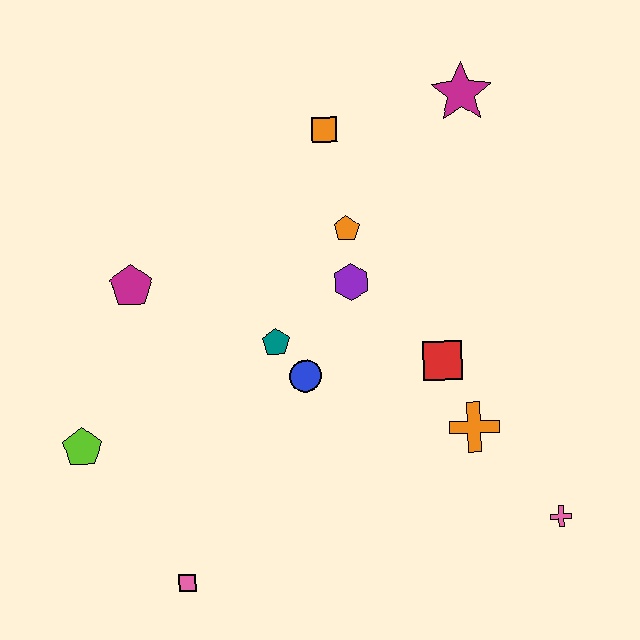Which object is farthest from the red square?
The lime pentagon is farthest from the red square.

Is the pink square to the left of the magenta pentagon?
No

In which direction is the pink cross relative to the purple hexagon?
The pink cross is below the purple hexagon.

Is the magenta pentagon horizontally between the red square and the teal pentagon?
No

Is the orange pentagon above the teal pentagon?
Yes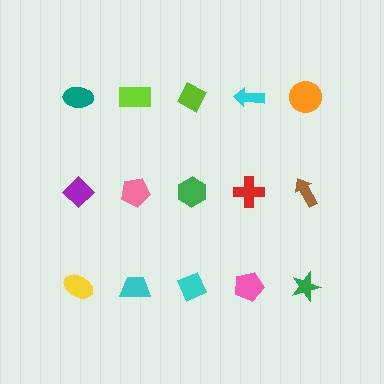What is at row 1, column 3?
A lime diamond.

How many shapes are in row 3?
5 shapes.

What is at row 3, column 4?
A pink pentagon.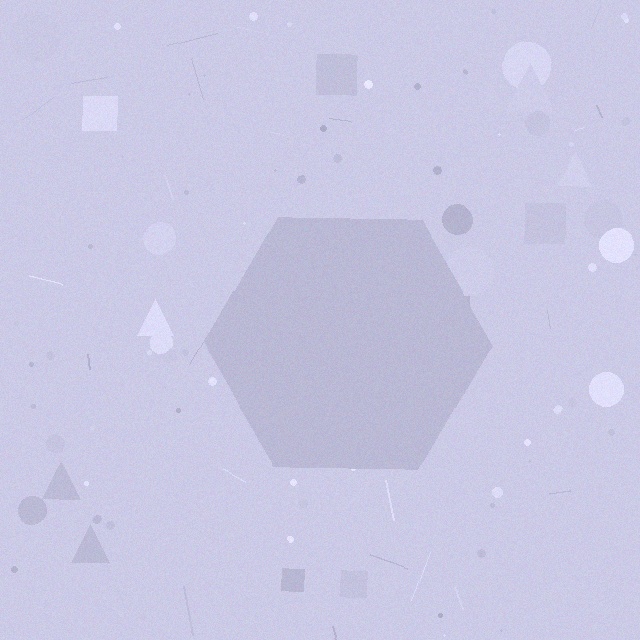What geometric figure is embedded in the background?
A hexagon is embedded in the background.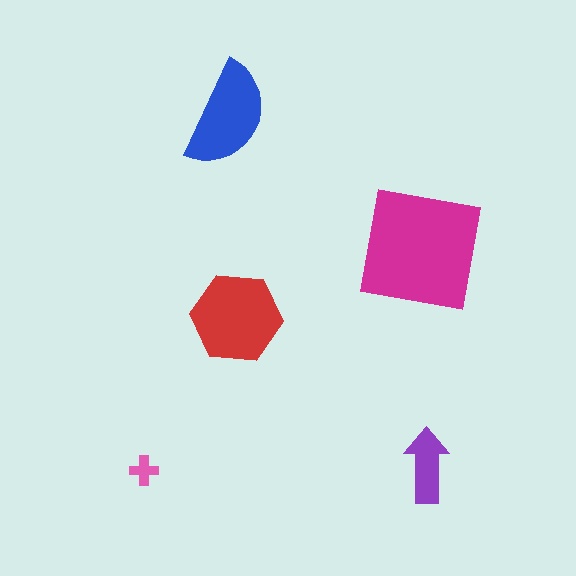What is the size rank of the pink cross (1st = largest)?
5th.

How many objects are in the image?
There are 5 objects in the image.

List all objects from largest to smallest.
The magenta square, the red hexagon, the blue semicircle, the purple arrow, the pink cross.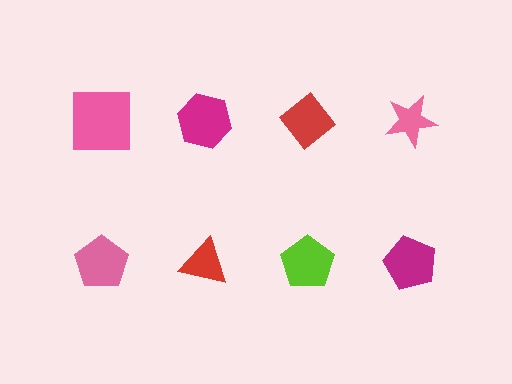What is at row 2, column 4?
A magenta pentagon.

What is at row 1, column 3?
A red diamond.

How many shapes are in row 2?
4 shapes.